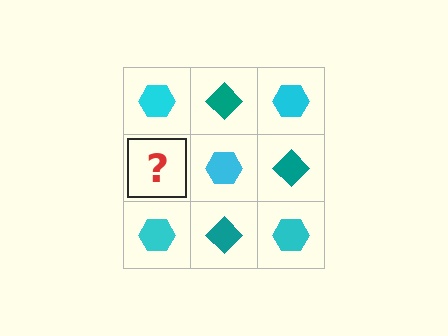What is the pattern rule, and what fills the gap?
The rule is that it alternates cyan hexagon and teal diamond in a checkerboard pattern. The gap should be filled with a teal diamond.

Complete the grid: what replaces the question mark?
The question mark should be replaced with a teal diamond.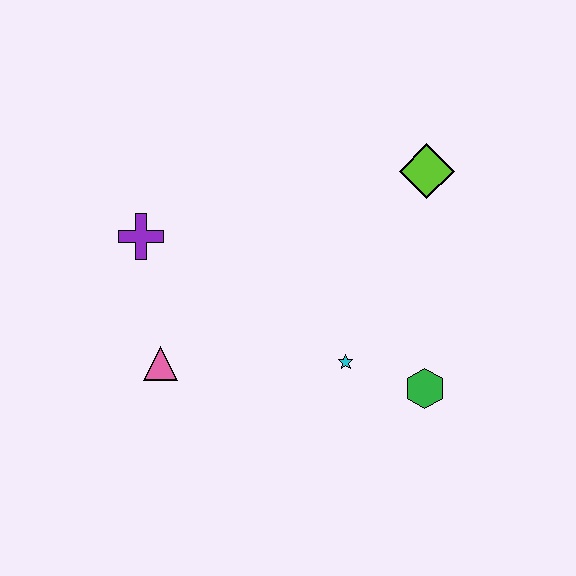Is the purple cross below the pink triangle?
No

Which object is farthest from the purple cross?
The green hexagon is farthest from the purple cross.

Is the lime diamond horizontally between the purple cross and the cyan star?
No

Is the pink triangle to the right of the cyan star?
No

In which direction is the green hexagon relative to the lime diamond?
The green hexagon is below the lime diamond.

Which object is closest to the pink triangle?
The purple cross is closest to the pink triangle.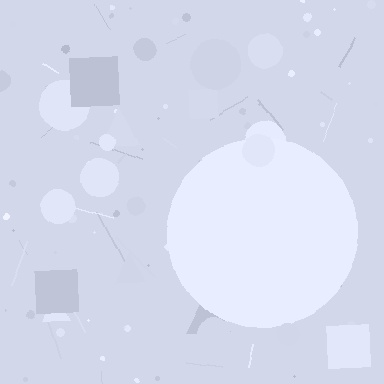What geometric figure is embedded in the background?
A circle is embedded in the background.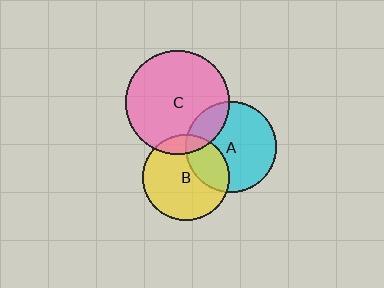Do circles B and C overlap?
Yes.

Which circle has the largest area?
Circle C (pink).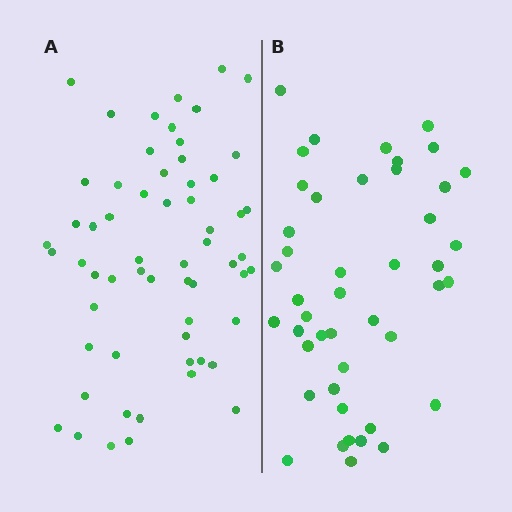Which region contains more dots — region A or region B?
Region A (the left region) has more dots.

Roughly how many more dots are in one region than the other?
Region A has approximately 15 more dots than region B.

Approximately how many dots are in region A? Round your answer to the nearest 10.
About 60 dots.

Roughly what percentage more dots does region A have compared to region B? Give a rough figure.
About 35% more.